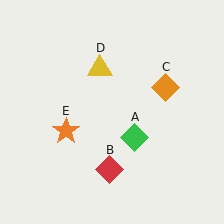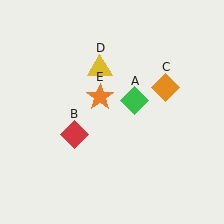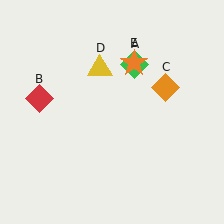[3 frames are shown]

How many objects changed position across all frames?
3 objects changed position: green diamond (object A), red diamond (object B), orange star (object E).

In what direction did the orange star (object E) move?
The orange star (object E) moved up and to the right.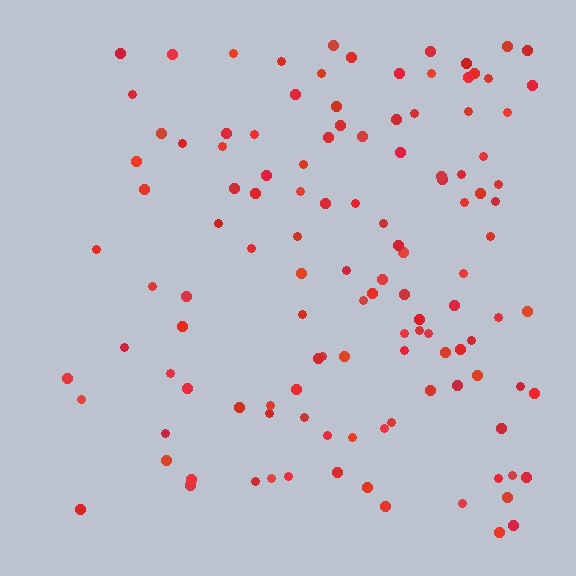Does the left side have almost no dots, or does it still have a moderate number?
Still a moderate number, just noticeably fewer than the right.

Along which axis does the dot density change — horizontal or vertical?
Horizontal.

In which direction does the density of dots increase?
From left to right, with the right side densest.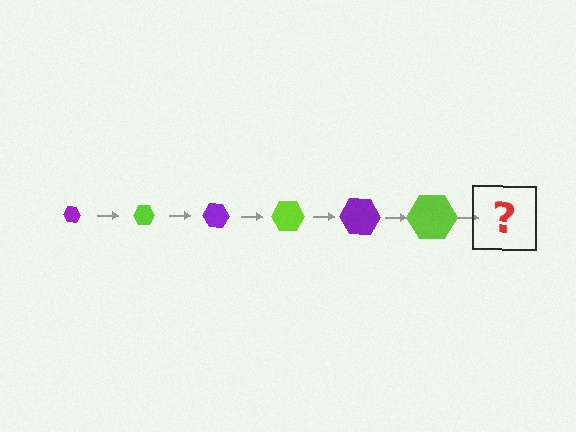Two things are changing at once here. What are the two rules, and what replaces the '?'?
The two rules are that the hexagon grows larger each step and the color cycles through purple and lime. The '?' should be a purple hexagon, larger than the previous one.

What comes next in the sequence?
The next element should be a purple hexagon, larger than the previous one.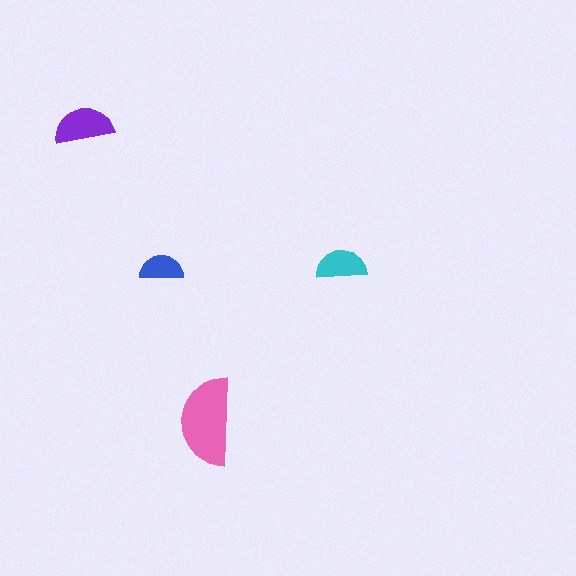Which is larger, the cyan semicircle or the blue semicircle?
The cyan one.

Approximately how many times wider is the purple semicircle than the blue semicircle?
About 1.5 times wider.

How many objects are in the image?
There are 4 objects in the image.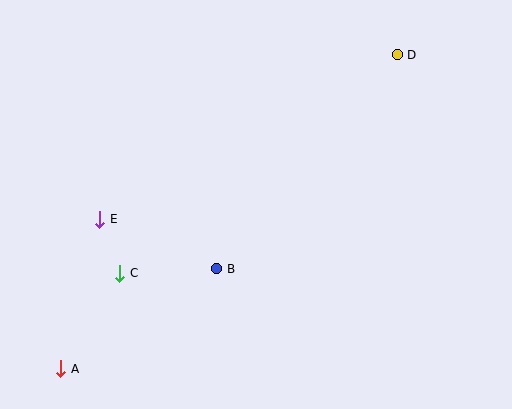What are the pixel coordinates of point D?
Point D is at (397, 55).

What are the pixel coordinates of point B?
Point B is at (217, 269).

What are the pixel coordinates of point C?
Point C is at (120, 273).